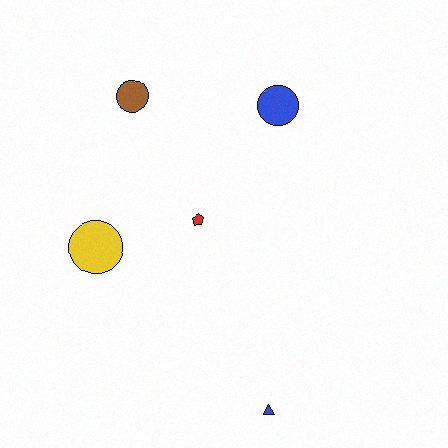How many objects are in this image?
There are 5 objects.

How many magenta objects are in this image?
There are no magenta objects.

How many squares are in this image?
There are no squares.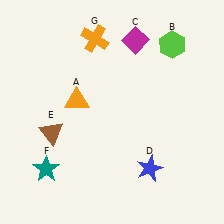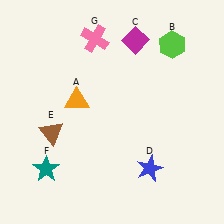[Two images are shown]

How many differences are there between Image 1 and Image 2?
There is 1 difference between the two images.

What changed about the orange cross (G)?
In Image 1, G is orange. In Image 2, it changed to pink.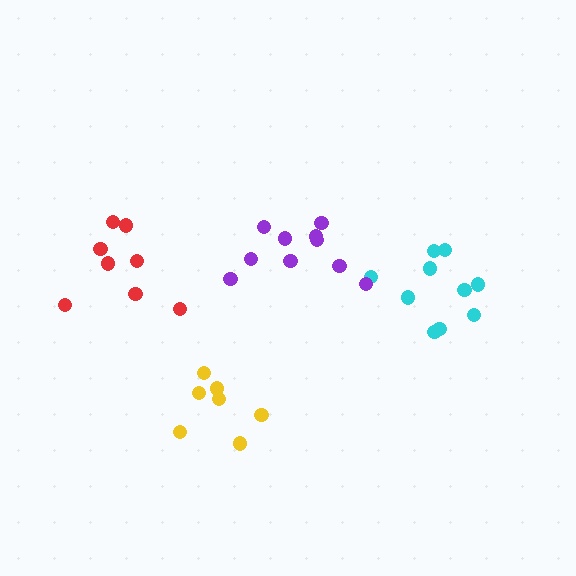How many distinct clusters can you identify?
There are 4 distinct clusters.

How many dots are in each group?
Group 1: 8 dots, Group 2: 10 dots, Group 3: 10 dots, Group 4: 7 dots (35 total).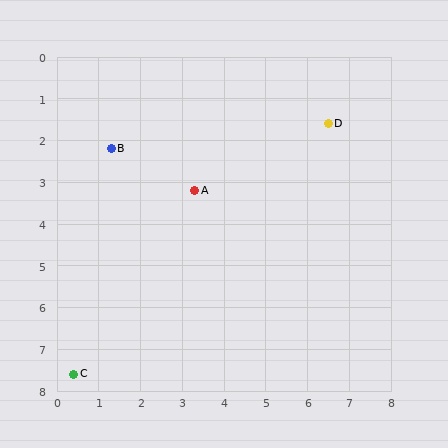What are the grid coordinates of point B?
Point B is at approximately (1.3, 2.2).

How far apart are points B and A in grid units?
Points B and A are about 2.2 grid units apart.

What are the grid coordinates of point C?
Point C is at approximately (0.4, 7.6).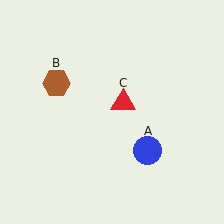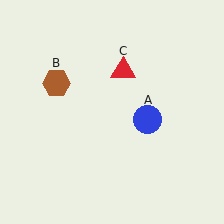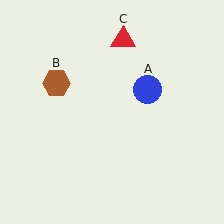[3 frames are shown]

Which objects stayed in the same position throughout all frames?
Brown hexagon (object B) remained stationary.